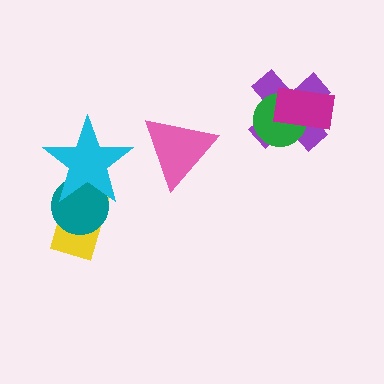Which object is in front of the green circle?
The magenta rectangle is in front of the green circle.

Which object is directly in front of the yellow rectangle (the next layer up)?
The teal circle is directly in front of the yellow rectangle.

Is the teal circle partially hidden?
Yes, it is partially covered by another shape.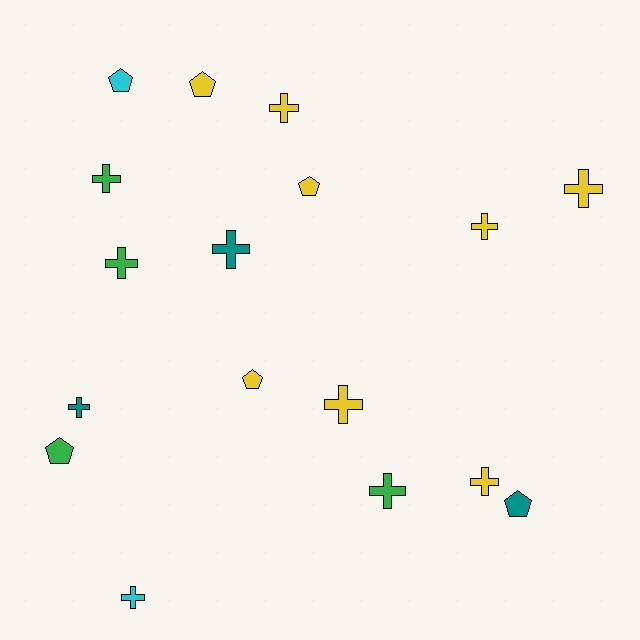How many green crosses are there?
There are 3 green crosses.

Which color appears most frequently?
Yellow, with 8 objects.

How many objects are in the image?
There are 17 objects.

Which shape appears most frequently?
Cross, with 11 objects.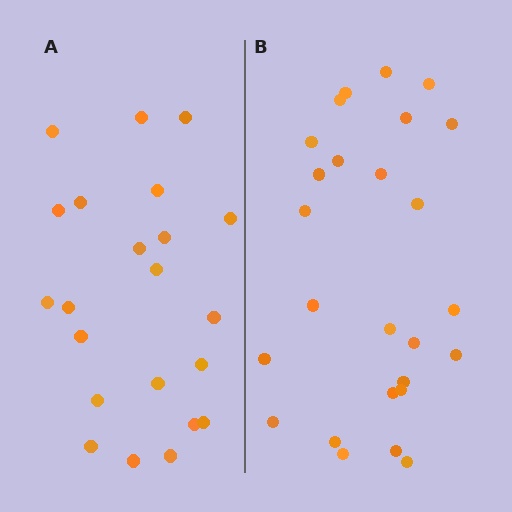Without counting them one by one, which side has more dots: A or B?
Region B (the right region) has more dots.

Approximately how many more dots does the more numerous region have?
Region B has about 4 more dots than region A.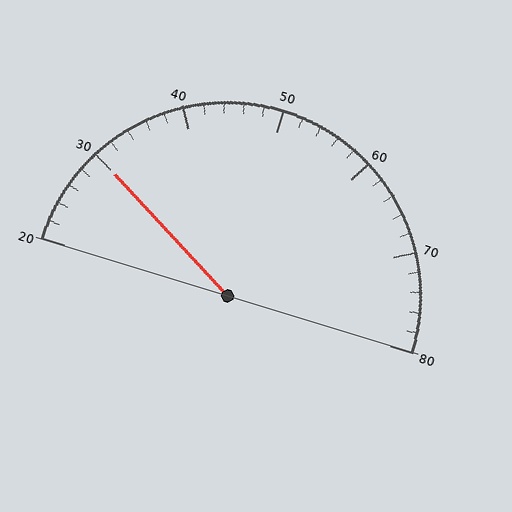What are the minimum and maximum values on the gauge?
The gauge ranges from 20 to 80.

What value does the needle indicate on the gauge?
The needle indicates approximately 30.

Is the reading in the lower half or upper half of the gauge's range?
The reading is in the lower half of the range (20 to 80).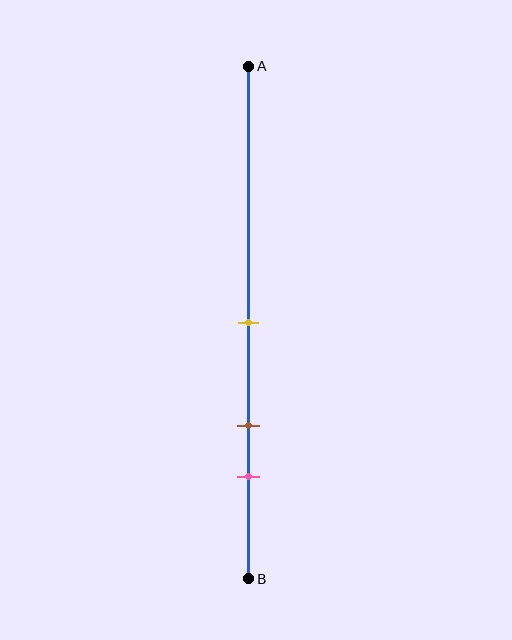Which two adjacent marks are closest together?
The brown and pink marks are the closest adjacent pair.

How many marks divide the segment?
There are 3 marks dividing the segment.